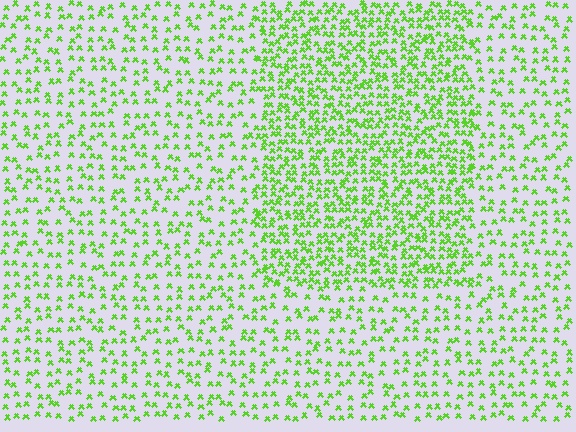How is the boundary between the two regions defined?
The boundary is defined by a change in element density (approximately 2.0x ratio). All elements are the same color, size, and shape.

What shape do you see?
I see a rectangle.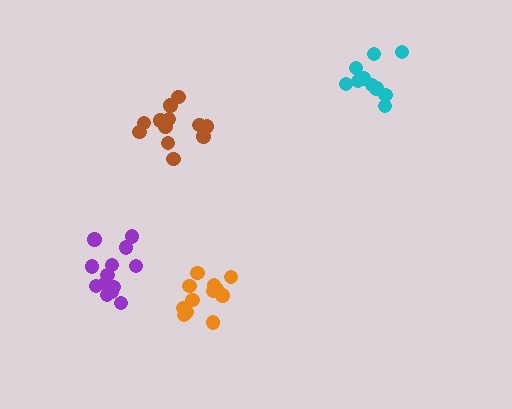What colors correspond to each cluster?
The clusters are colored: brown, cyan, purple, orange.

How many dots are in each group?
Group 1: 12 dots, Group 2: 10 dots, Group 3: 13 dots, Group 4: 12 dots (47 total).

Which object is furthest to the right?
The cyan cluster is rightmost.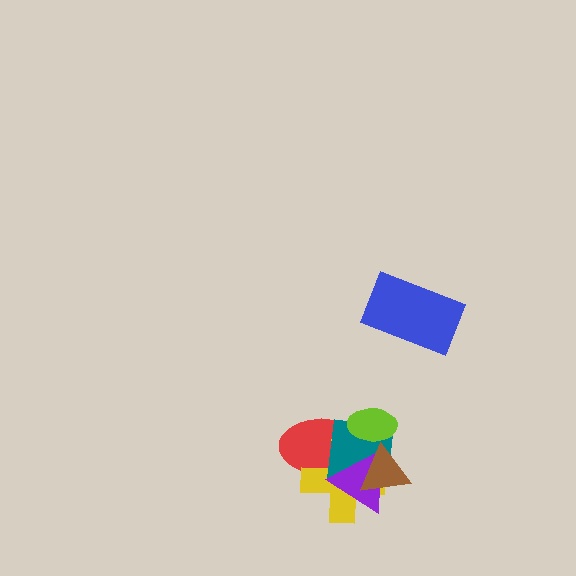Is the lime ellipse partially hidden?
Yes, it is partially covered by another shape.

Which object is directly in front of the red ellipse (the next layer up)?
The yellow cross is directly in front of the red ellipse.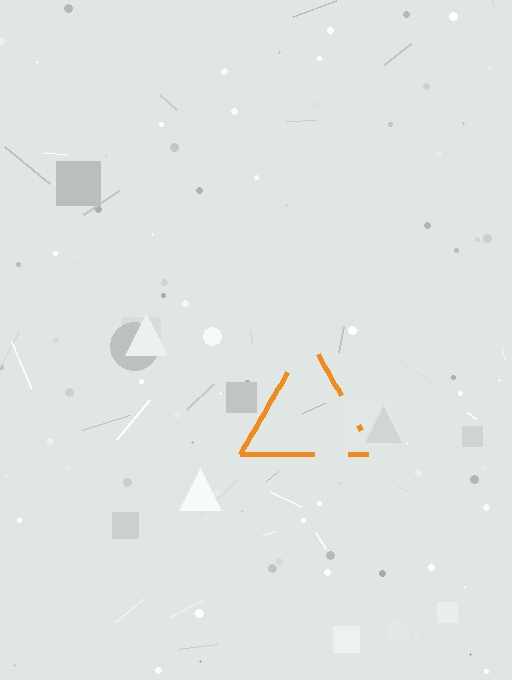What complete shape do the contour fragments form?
The contour fragments form a triangle.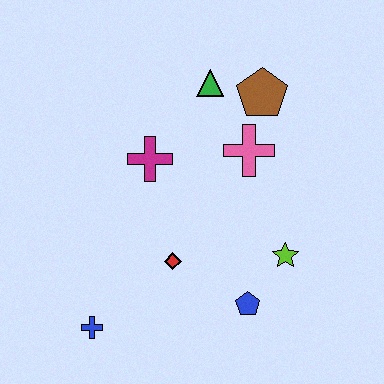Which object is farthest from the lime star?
The blue cross is farthest from the lime star.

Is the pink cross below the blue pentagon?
No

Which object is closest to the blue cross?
The red diamond is closest to the blue cross.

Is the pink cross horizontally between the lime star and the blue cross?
Yes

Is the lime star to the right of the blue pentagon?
Yes